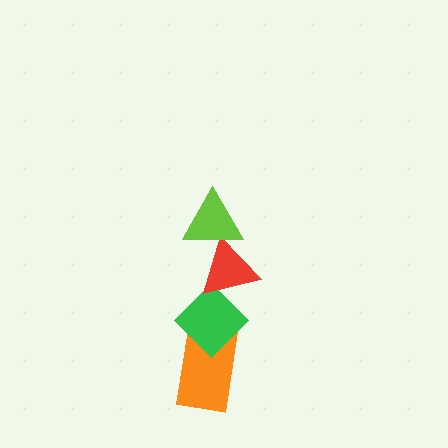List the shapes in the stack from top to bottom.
From top to bottom: the lime triangle, the red triangle, the green diamond, the orange rectangle.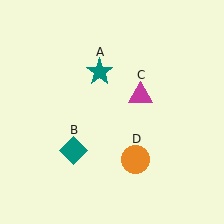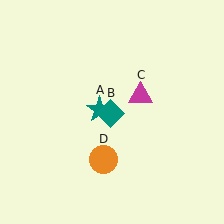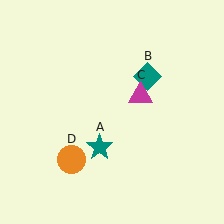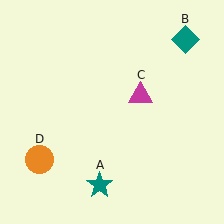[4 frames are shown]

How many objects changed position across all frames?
3 objects changed position: teal star (object A), teal diamond (object B), orange circle (object D).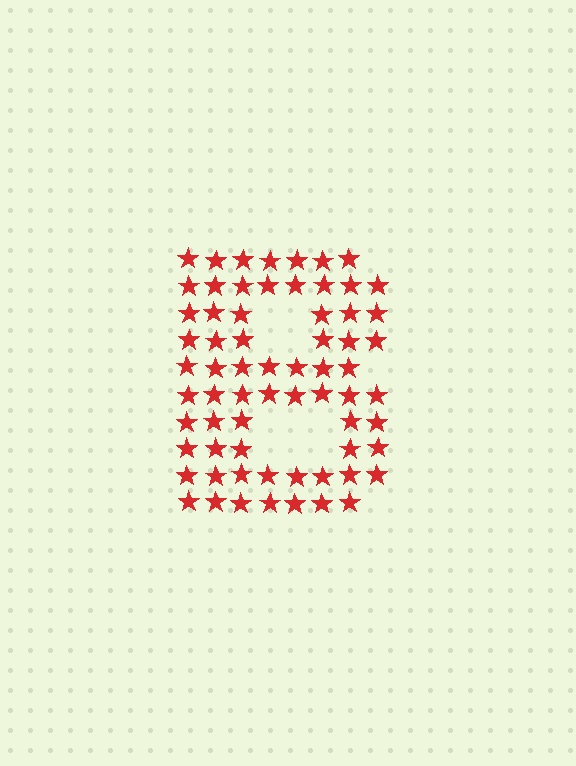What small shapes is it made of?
It is made of small stars.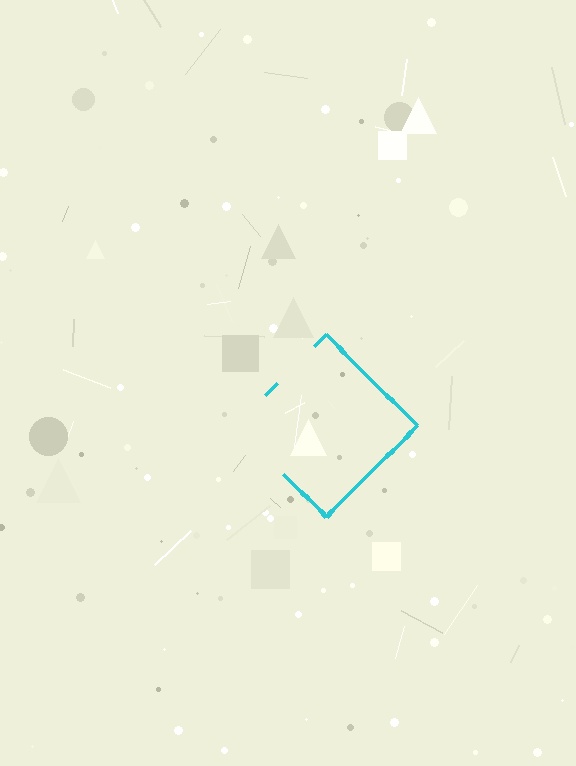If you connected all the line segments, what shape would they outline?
They would outline a diamond.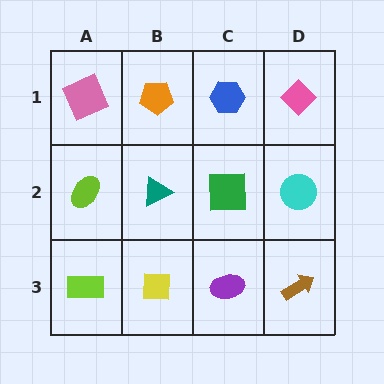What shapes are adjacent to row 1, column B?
A teal triangle (row 2, column B), a pink square (row 1, column A), a blue hexagon (row 1, column C).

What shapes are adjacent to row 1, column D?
A cyan circle (row 2, column D), a blue hexagon (row 1, column C).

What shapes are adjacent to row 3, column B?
A teal triangle (row 2, column B), a lime rectangle (row 3, column A), a purple ellipse (row 3, column C).